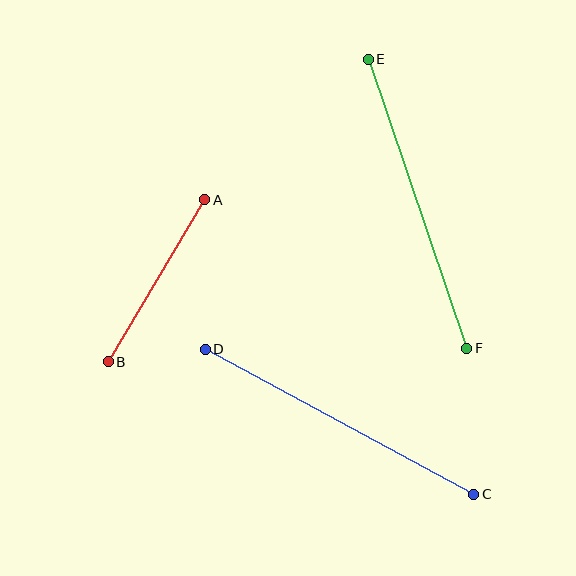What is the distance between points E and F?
The distance is approximately 305 pixels.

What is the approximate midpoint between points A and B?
The midpoint is at approximately (157, 281) pixels.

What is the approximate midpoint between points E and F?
The midpoint is at approximately (418, 204) pixels.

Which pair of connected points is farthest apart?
Points E and F are farthest apart.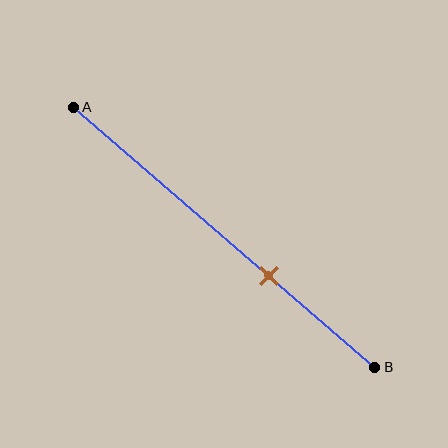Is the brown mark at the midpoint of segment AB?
No, the mark is at about 65% from A, not at the 50% midpoint.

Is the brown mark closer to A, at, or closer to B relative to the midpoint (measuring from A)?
The brown mark is closer to point B than the midpoint of segment AB.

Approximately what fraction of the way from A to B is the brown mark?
The brown mark is approximately 65% of the way from A to B.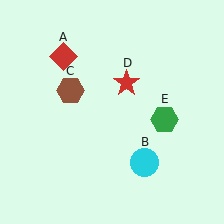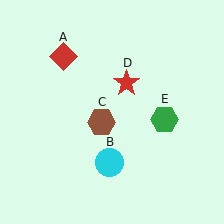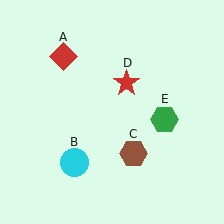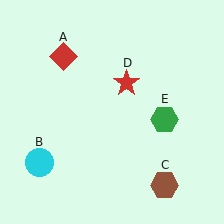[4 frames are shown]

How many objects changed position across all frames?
2 objects changed position: cyan circle (object B), brown hexagon (object C).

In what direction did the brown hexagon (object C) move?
The brown hexagon (object C) moved down and to the right.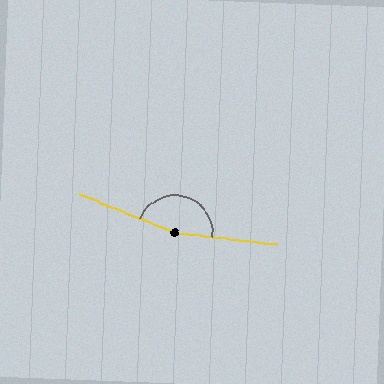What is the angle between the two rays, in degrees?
Approximately 165 degrees.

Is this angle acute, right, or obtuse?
It is obtuse.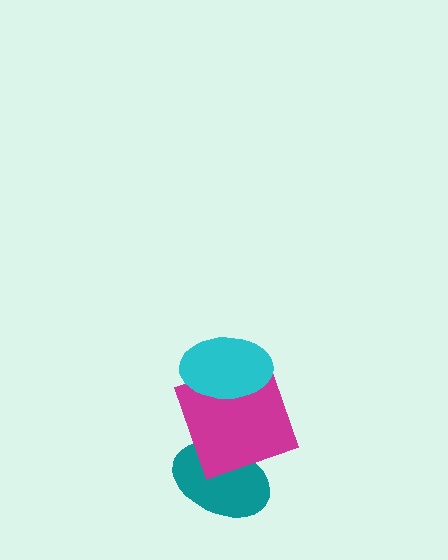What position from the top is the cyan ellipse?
The cyan ellipse is 1st from the top.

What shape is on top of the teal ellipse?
The magenta square is on top of the teal ellipse.